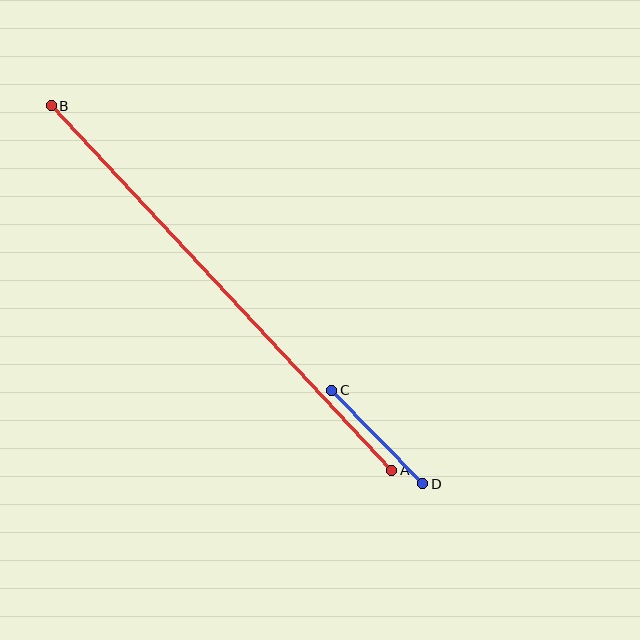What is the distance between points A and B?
The distance is approximately 499 pixels.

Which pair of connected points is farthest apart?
Points A and B are farthest apart.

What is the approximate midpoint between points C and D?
The midpoint is at approximately (377, 437) pixels.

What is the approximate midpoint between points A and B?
The midpoint is at approximately (221, 288) pixels.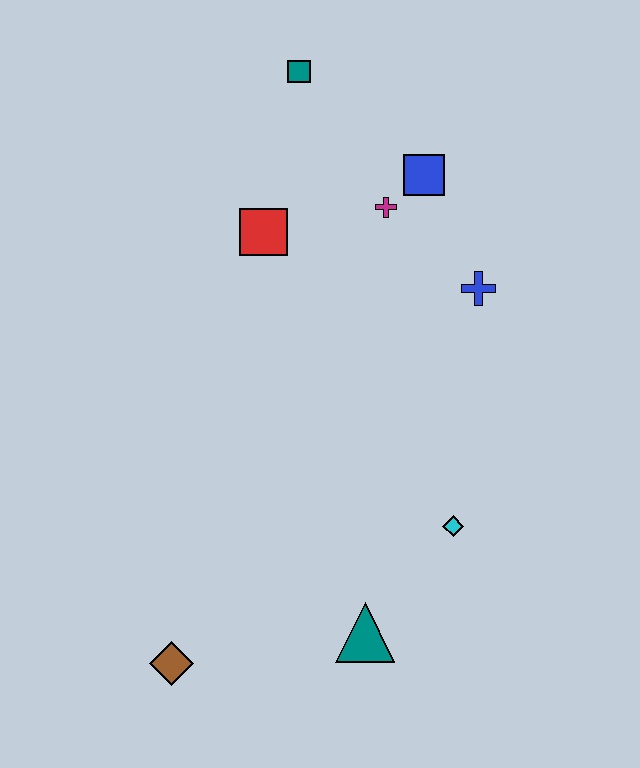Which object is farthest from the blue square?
The brown diamond is farthest from the blue square.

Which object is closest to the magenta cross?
The blue square is closest to the magenta cross.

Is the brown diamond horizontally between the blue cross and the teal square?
No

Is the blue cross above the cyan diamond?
Yes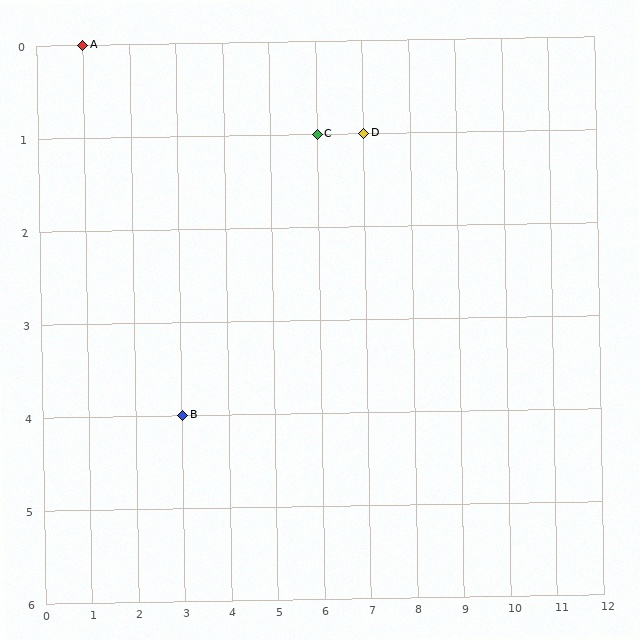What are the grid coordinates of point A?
Point A is at grid coordinates (1, 0).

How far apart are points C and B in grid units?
Points C and B are 3 columns and 3 rows apart (about 4.2 grid units diagonally).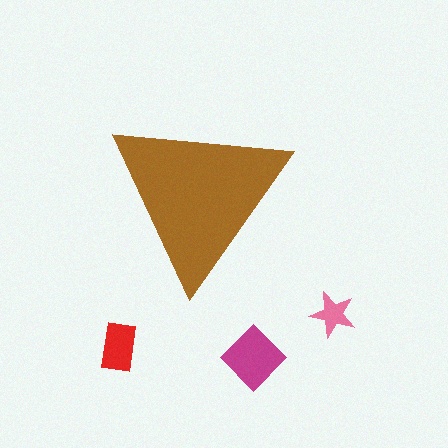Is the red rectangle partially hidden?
No, the red rectangle is fully visible.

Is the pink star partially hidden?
No, the pink star is fully visible.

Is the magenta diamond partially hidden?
No, the magenta diamond is fully visible.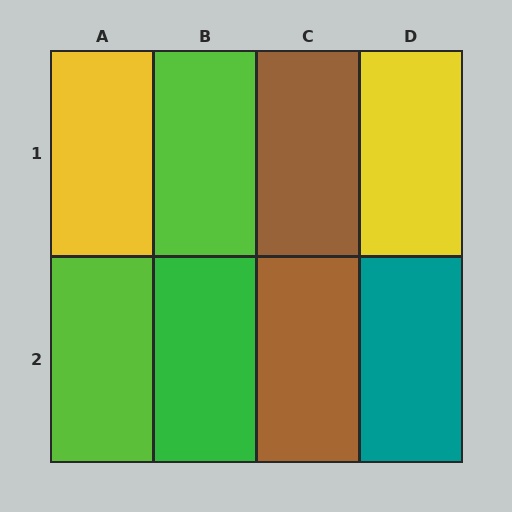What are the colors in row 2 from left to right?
Lime, green, brown, teal.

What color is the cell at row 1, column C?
Brown.